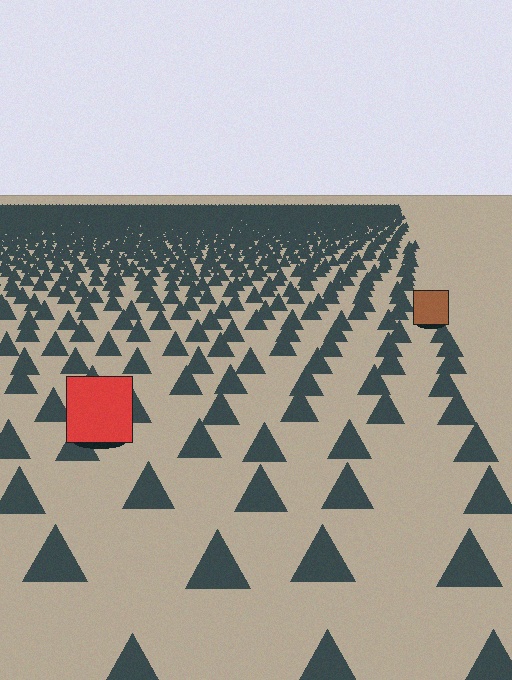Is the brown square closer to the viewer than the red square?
No. The red square is closer — you can tell from the texture gradient: the ground texture is coarser near it.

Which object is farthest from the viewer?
The brown square is farthest from the viewer. It appears smaller and the ground texture around it is denser.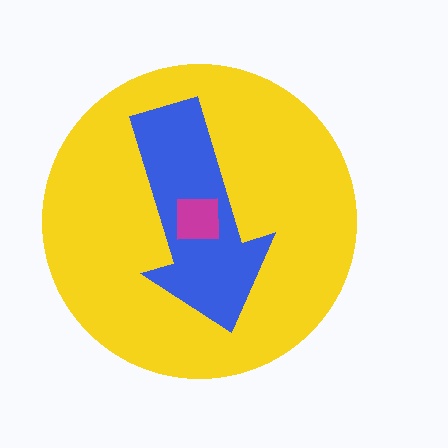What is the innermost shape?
The magenta square.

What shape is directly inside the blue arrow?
The magenta square.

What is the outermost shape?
The yellow circle.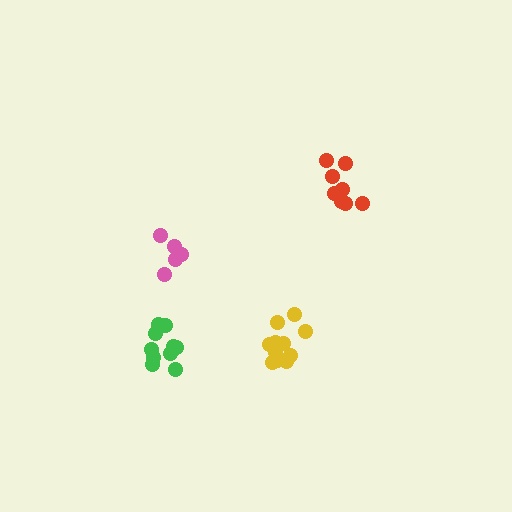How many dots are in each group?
Group 1: 8 dots, Group 2: 5 dots, Group 3: 10 dots, Group 4: 11 dots (34 total).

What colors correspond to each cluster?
The clusters are colored: red, pink, green, yellow.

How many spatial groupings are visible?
There are 4 spatial groupings.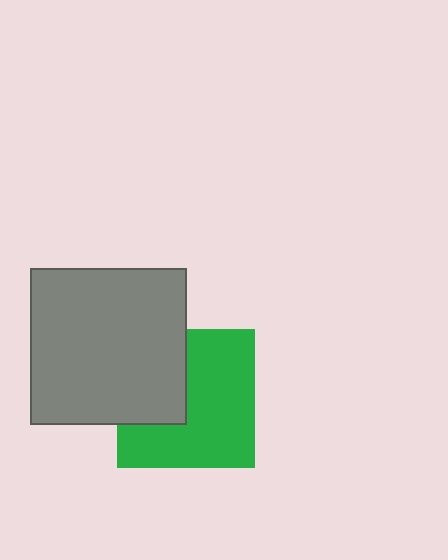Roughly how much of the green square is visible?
About half of it is visible (roughly 65%).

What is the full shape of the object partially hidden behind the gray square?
The partially hidden object is a green square.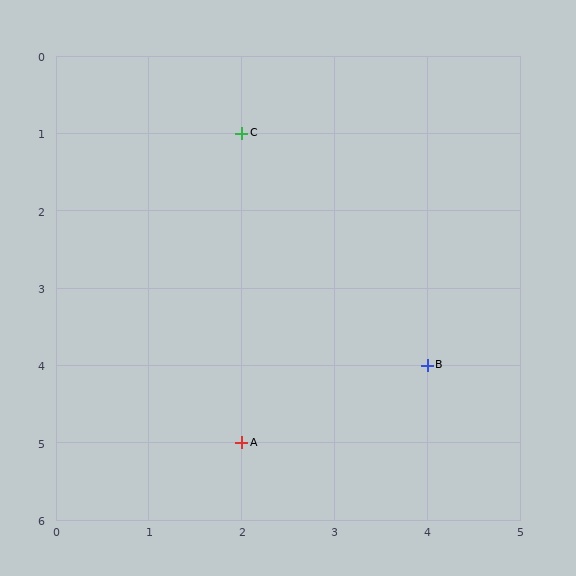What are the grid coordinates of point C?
Point C is at grid coordinates (2, 1).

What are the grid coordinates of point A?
Point A is at grid coordinates (2, 5).